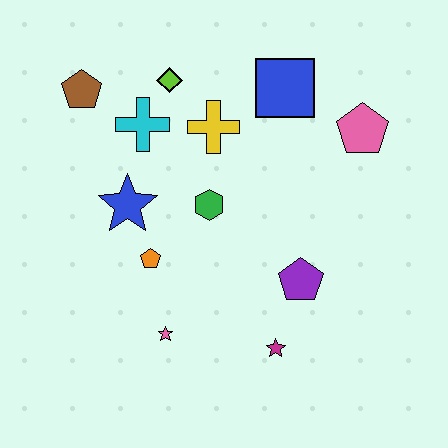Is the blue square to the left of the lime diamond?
No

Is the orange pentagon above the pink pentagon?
No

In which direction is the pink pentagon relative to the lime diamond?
The pink pentagon is to the right of the lime diamond.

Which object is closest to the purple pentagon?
The magenta star is closest to the purple pentagon.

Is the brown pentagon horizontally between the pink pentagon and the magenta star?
No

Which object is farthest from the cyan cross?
The magenta star is farthest from the cyan cross.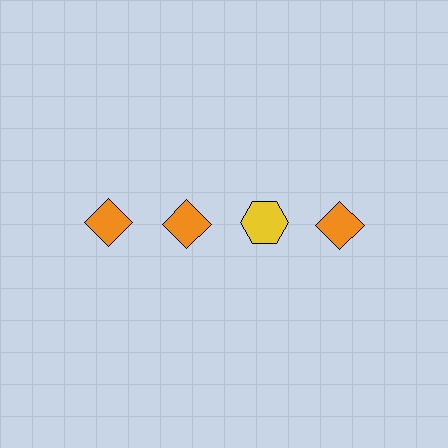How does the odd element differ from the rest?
It differs in both color (yellow instead of orange) and shape (hexagon instead of diamond).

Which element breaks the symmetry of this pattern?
The yellow hexagon in the top row, center column breaks the symmetry. All other shapes are orange diamonds.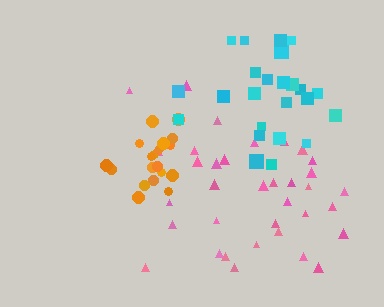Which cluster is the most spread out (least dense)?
Pink.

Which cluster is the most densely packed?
Orange.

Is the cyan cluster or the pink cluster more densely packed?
Cyan.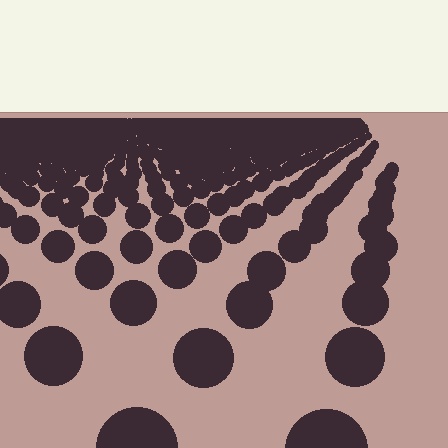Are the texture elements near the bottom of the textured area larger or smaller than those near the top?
Larger. Near the bottom, elements are closer to the viewer and appear at a bigger on-screen size.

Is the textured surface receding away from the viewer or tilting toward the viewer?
The surface is receding away from the viewer. Texture elements get smaller and denser toward the top.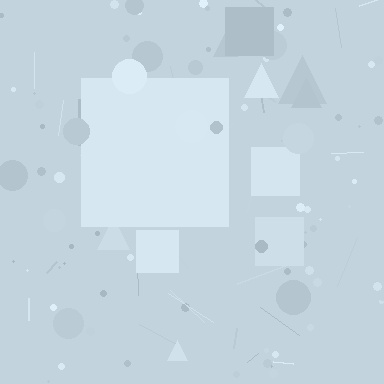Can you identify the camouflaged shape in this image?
The camouflaged shape is a square.